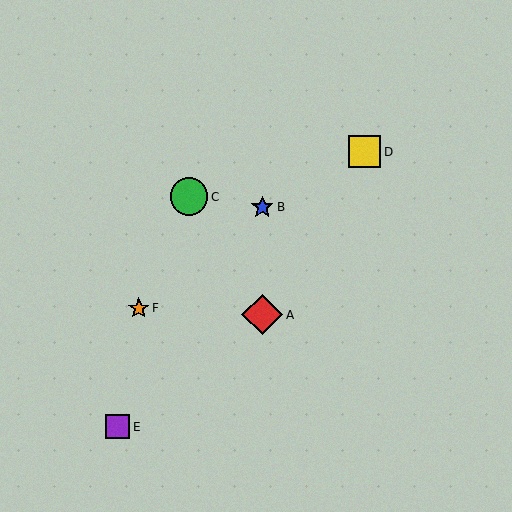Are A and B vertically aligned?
Yes, both are at x≈262.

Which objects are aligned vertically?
Objects A, B are aligned vertically.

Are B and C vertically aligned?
No, B is at x≈262 and C is at x≈189.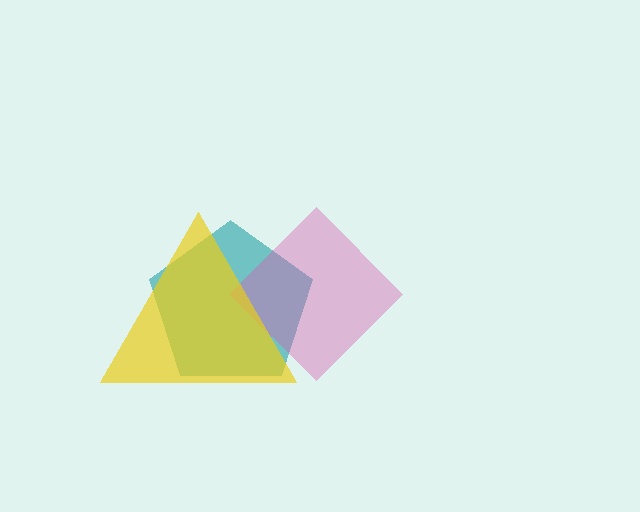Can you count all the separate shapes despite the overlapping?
Yes, there are 3 separate shapes.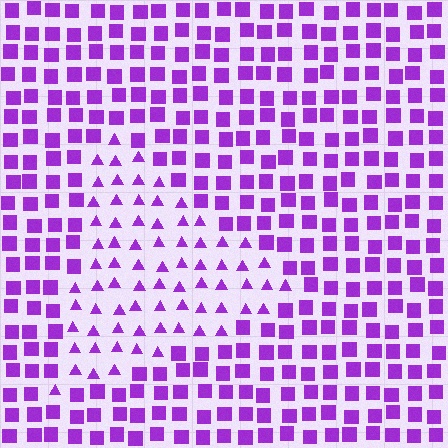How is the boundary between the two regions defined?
The boundary is defined by a change in element shape: triangles inside vs. squares outside. All elements share the same color and spacing.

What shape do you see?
I see a triangle.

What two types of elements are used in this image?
The image uses triangles inside the triangle region and squares outside it.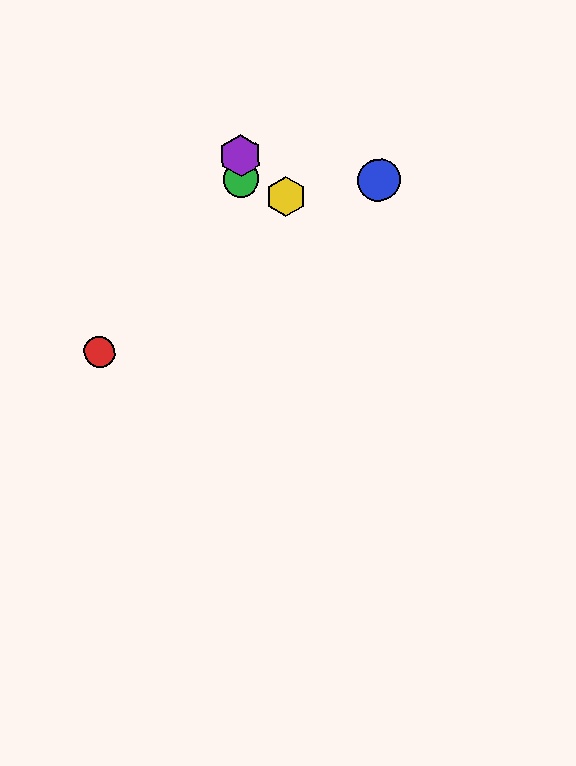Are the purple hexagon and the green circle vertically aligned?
Yes, both are at x≈241.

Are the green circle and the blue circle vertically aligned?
No, the green circle is at x≈241 and the blue circle is at x≈379.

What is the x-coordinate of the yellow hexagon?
The yellow hexagon is at x≈286.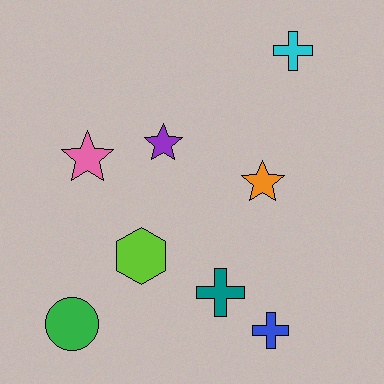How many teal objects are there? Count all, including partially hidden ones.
There is 1 teal object.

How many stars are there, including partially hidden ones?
There are 3 stars.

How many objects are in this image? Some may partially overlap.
There are 8 objects.